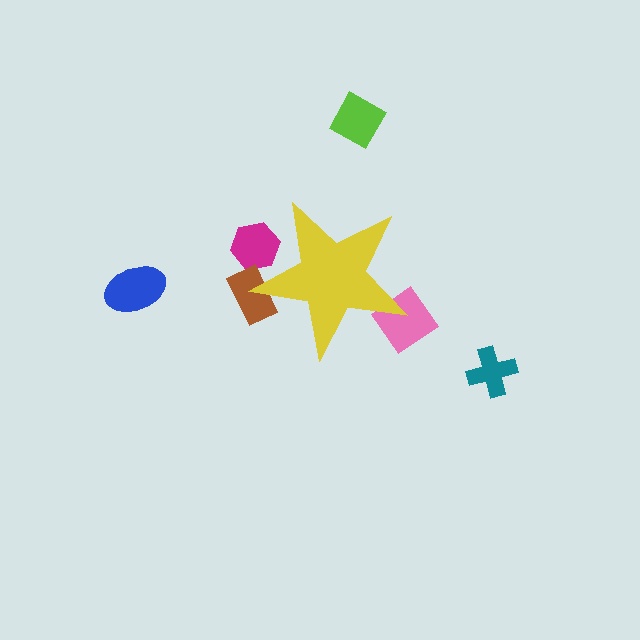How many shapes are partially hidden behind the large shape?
3 shapes are partially hidden.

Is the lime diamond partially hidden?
No, the lime diamond is fully visible.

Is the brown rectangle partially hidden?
Yes, the brown rectangle is partially hidden behind the yellow star.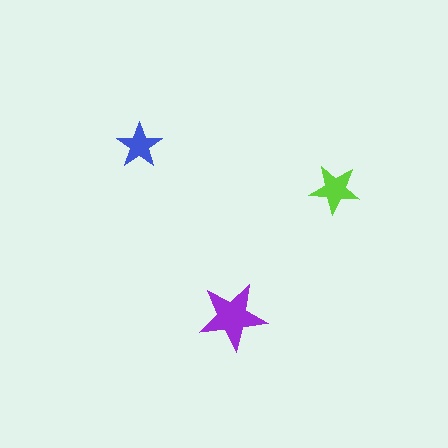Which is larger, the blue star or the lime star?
The lime one.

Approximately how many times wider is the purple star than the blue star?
About 1.5 times wider.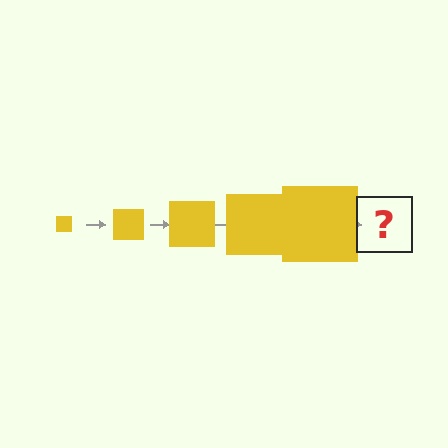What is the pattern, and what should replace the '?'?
The pattern is that the square gets progressively larger each step. The '?' should be a yellow square, larger than the previous one.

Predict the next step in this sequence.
The next step is a yellow square, larger than the previous one.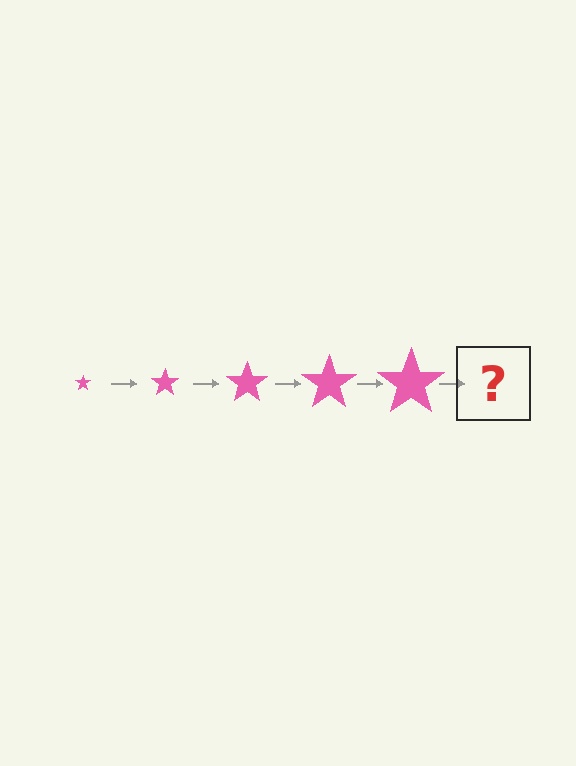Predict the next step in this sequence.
The next step is a pink star, larger than the previous one.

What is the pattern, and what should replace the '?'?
The pattern is that the star gets progressively larger each step. The '?' should be a pink star, larger than the previous one.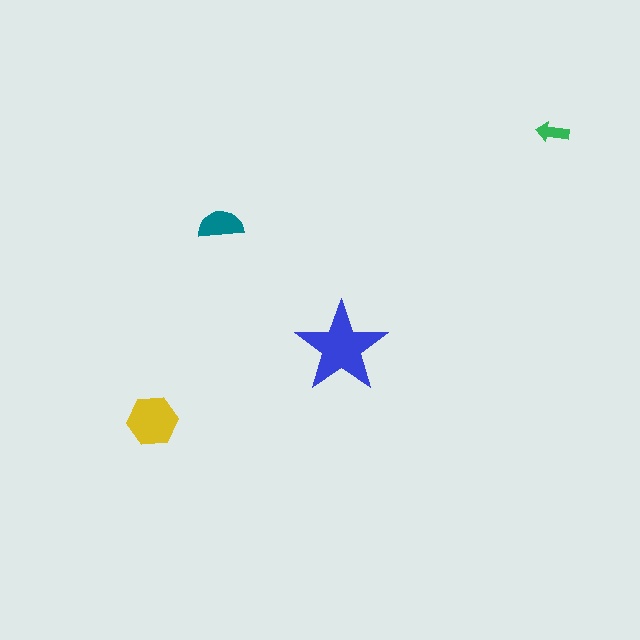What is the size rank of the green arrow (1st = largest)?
4th.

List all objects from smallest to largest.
The green arrow, the teal semicircle, the yellow hexagon, the blue star.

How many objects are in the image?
There are 4 objects in the image.